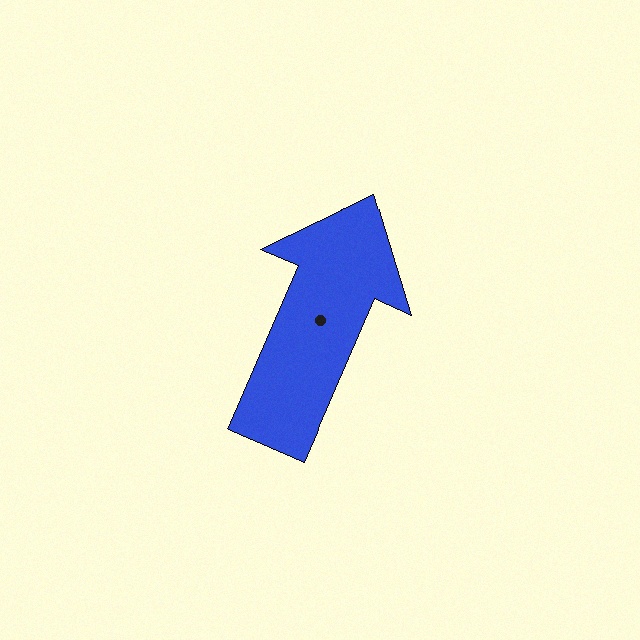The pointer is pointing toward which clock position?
Roughly 1 o'clock.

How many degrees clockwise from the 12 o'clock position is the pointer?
Approximately 24 degrees.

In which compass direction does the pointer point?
Northeast.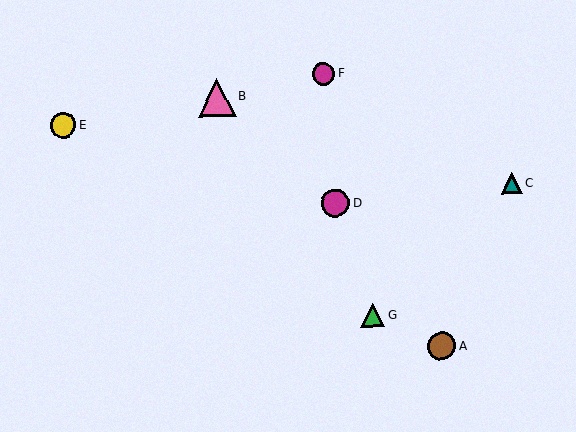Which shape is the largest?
The pink triangle (labeled B) is the largest.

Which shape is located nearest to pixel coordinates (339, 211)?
The magenta circle (labeled D) at (336, 203) is nearest to that location.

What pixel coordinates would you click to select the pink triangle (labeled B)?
Click at (217, 97) to select the pink triangle B.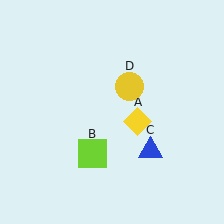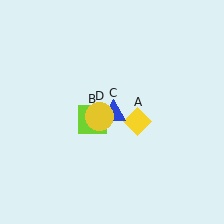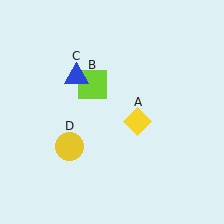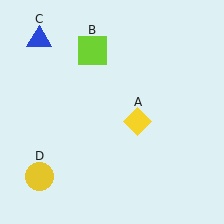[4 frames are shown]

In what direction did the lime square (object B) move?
The lime square (object B) moved up.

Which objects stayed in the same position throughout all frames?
Yellow diamond (object A) remained stationary.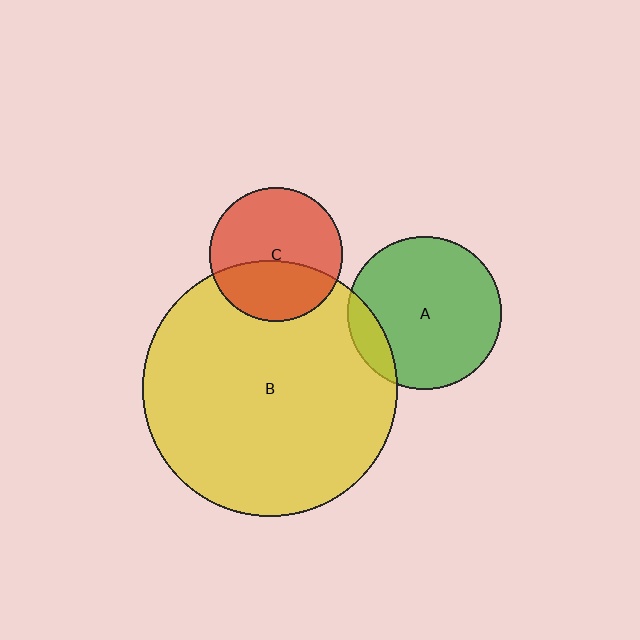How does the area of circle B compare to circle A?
Approximately 2.7 times.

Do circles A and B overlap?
Yes.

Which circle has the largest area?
Circle B (yellow).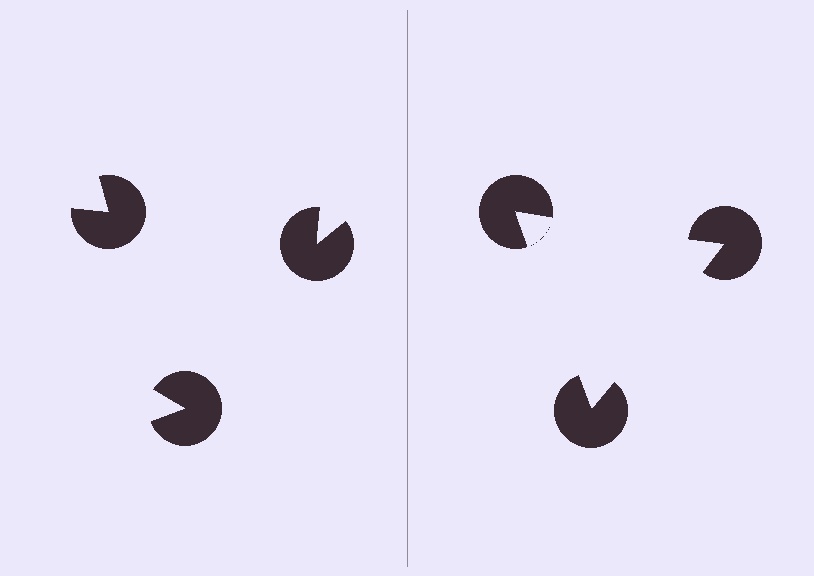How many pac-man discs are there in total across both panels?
6 — 3 on each side.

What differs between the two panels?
The pac-man discs are positioned identically on both sides; only the wedge orientations differ. On the right they align to a triangle; on the left they are misaligned.